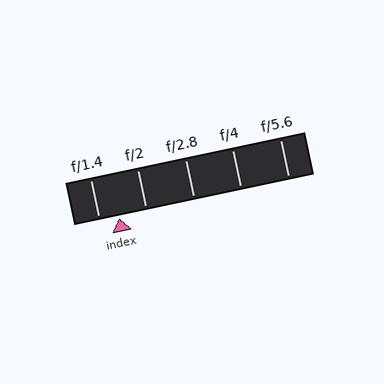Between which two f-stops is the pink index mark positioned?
The index mark is between f/1.4 and f/2.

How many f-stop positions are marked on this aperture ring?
There are 5 f-stop positions marked.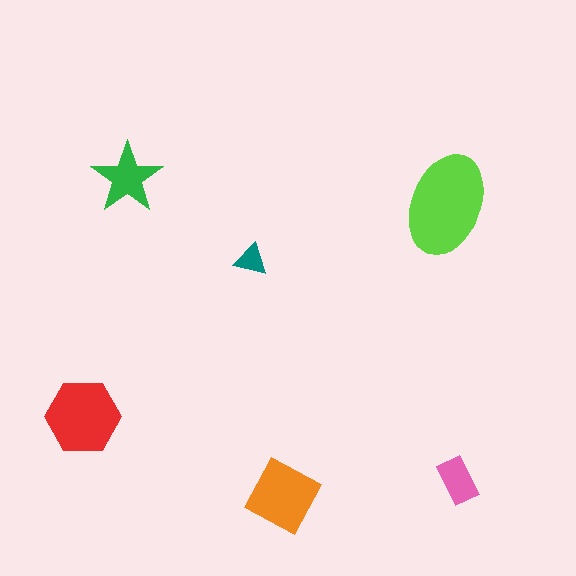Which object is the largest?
The lime ellipse.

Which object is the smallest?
The teal triangle.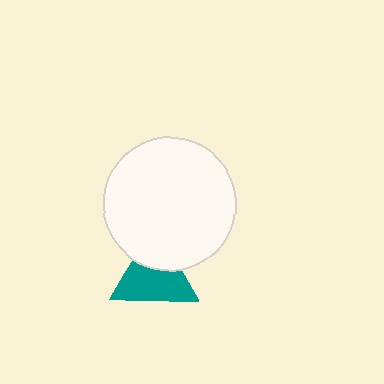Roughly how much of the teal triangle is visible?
Most of it is visible (roughly 65%).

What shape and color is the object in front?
The object in front is a white circle.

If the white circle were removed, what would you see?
You would see the complete teal triangle.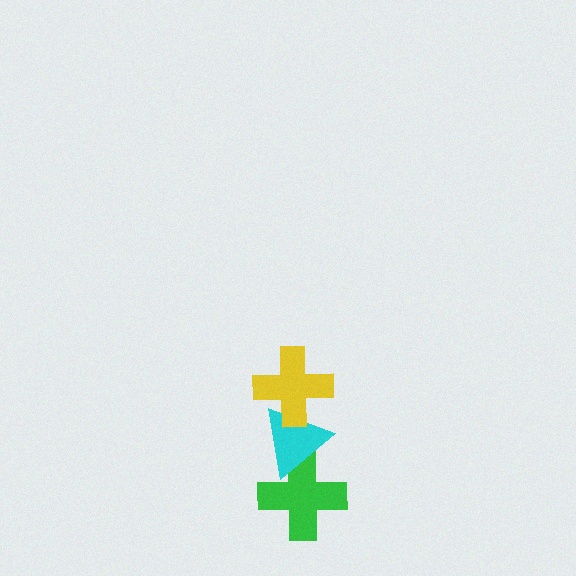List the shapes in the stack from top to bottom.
From top to bottom: the yellow cross, the cyan triangle, the green cross.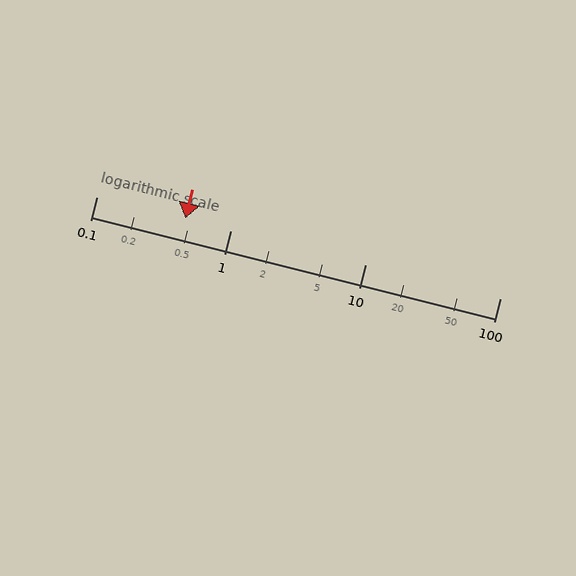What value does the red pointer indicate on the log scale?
The pointer indicates approximately 0.46.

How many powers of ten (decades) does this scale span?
The scale spans 3 decades, from 0.1 to 100.